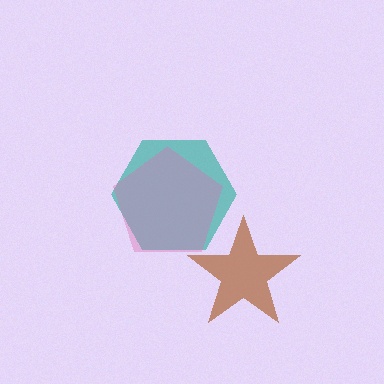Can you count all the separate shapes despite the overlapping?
Yes, there are 3 separate shapes.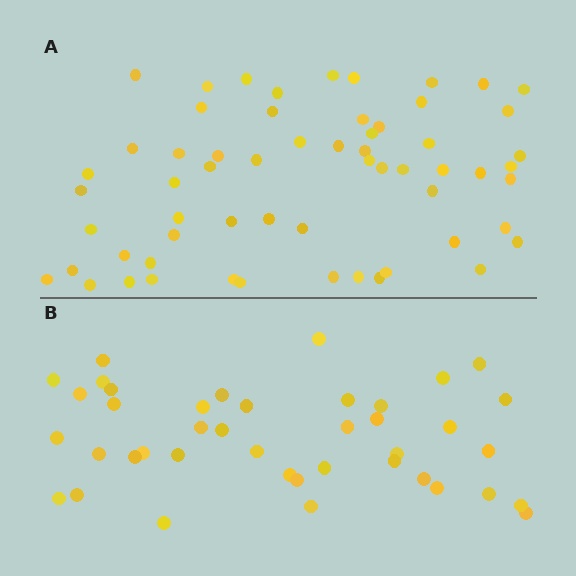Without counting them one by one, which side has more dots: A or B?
Region A (the top region) has more dots.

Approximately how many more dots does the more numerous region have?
Region A has approximately 20 more dots than region B.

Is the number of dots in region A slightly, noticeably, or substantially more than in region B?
Region A has substantially more. The ratio is roughly 1.5 to 1.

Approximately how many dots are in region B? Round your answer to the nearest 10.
About 40 dots. (The exact count is 41, which rounds to 40.)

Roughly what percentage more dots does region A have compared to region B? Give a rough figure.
About 45% more.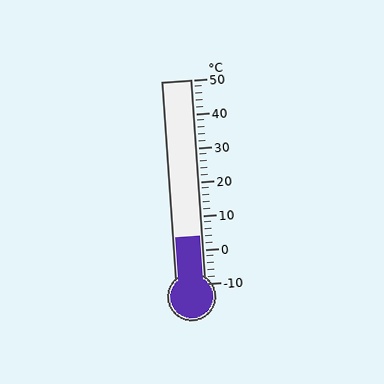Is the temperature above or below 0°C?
The temperature is above 0°C.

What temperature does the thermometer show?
The thermometer shows approximately 4°C.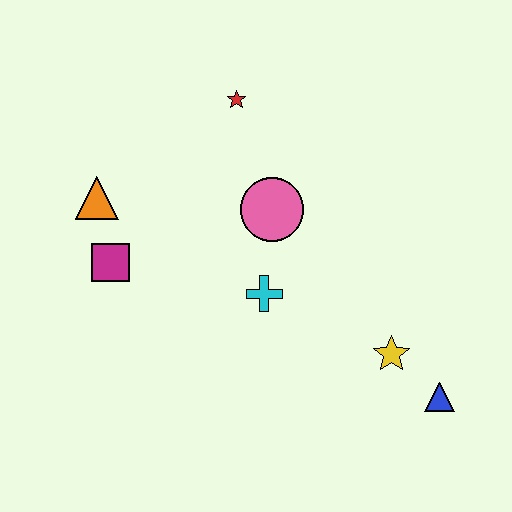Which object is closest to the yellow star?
The blue triangle is closest to the yellow star.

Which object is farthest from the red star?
The blue triangle is farthest from the red star.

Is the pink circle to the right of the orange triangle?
Yes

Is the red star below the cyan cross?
No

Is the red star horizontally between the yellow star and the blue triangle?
No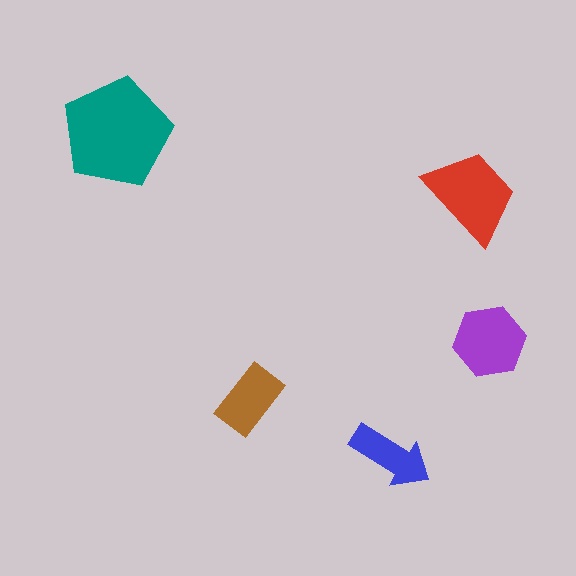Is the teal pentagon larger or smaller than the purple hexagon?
Larger.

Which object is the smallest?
The blue arrow.